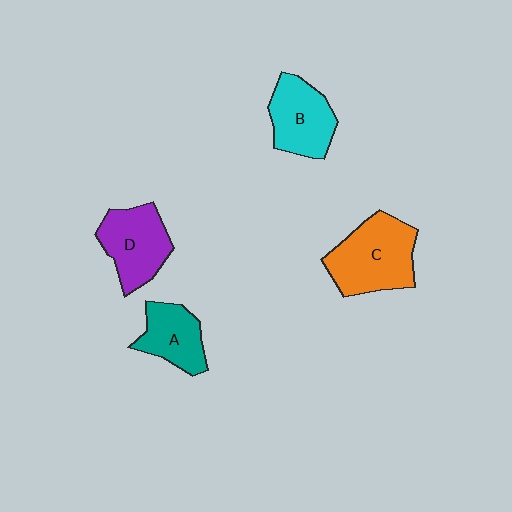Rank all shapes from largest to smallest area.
From largest to smallest: C (orange), D (purple), B (cyan), A (teal).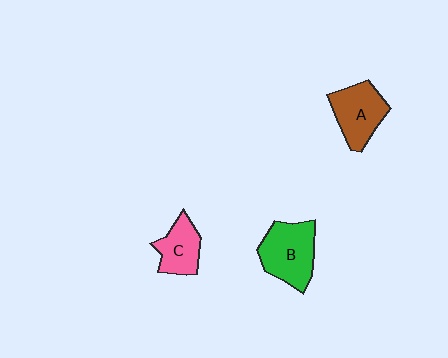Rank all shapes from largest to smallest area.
From largest to smallest: B (green), A (brown), C (pink).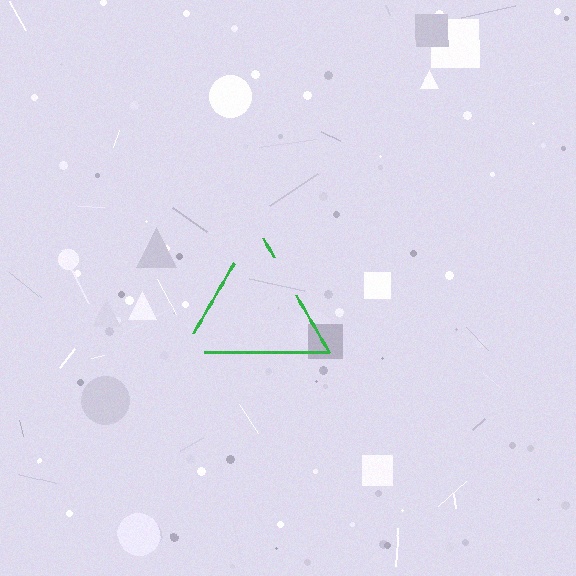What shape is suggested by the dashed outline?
The dashed outline suggests a triangle.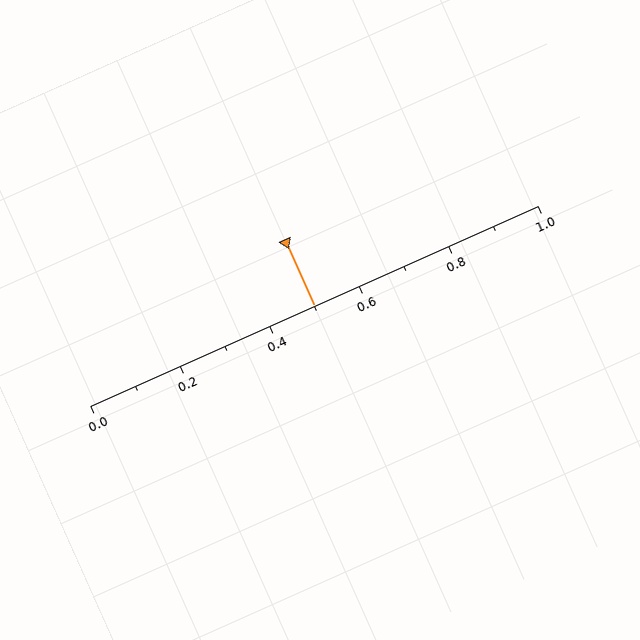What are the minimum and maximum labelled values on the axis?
The axis runs from 0.0 to 1.0.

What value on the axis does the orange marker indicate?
The marker indicates approximately 0.5.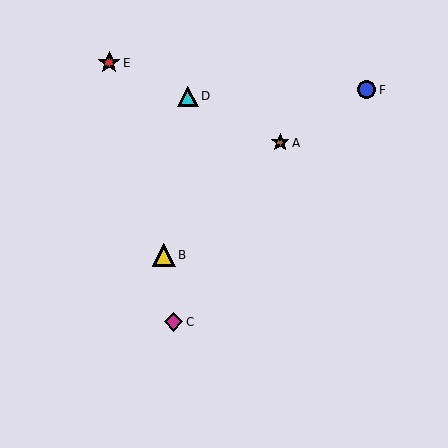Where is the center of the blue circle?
The center of the blue circle is at (367, 90).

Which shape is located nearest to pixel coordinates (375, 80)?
The blue circle (labeled F) at (367, 90) is nearest to that location.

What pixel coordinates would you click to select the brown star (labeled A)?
Click at (280, 143) to select the brown star A.